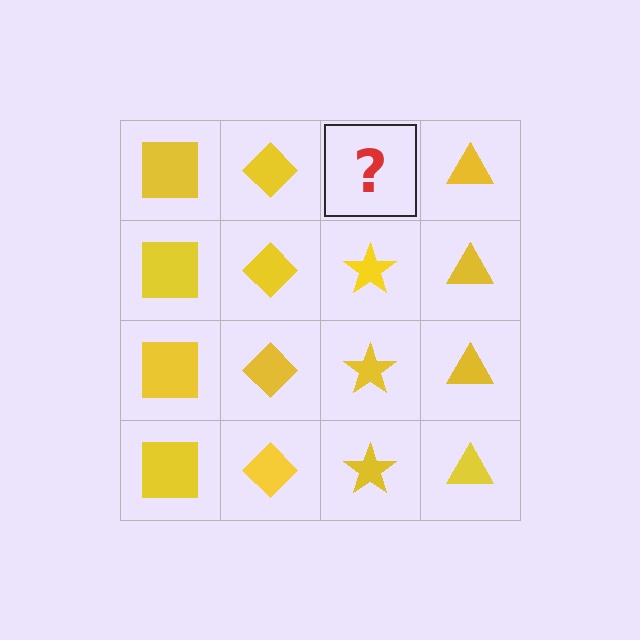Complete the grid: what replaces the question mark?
The question mark should be replaced with a yellow star.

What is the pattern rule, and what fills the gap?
The rule is that each column has a consistent shape. The gap should be filled with a yellow star.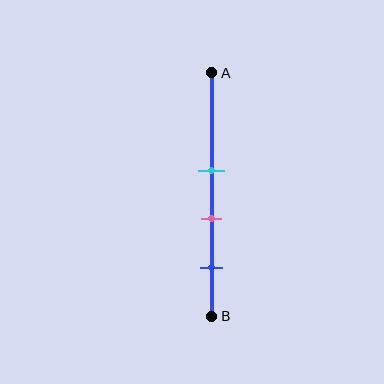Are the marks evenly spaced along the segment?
Yes, the marks are approximately evenly spaced.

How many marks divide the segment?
There are 3 marks dividing the segment.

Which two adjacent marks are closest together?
The cyan and pink marks are the closest adjacent pair.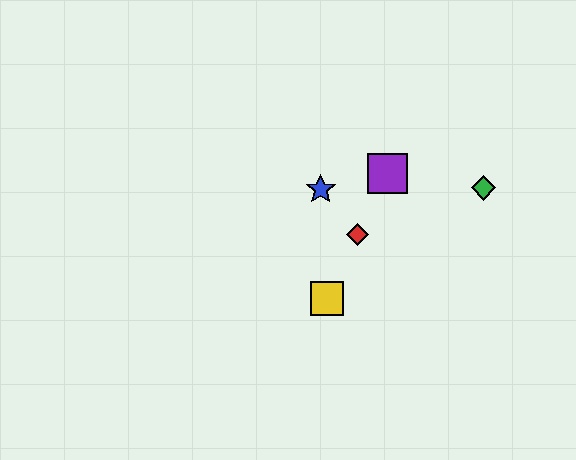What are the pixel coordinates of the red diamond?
The red diamond is at (358, 235).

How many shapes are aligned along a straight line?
3 shapes (the red diamond, the yellow square, the purple square) are aligned along a straight line.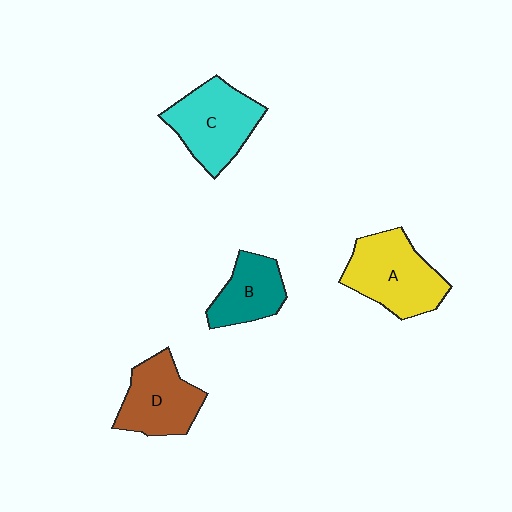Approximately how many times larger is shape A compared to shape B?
Approximately 1.5 times.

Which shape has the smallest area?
Shape B (teal).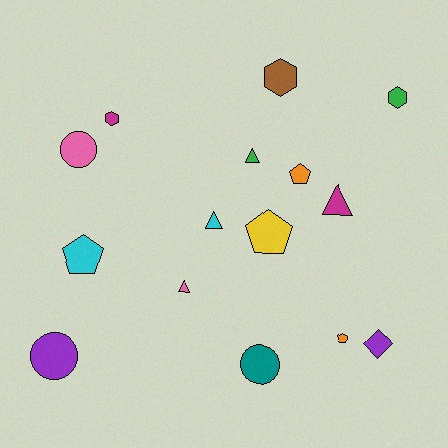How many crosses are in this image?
There are no crosses.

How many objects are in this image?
There are 15 objects.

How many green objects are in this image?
There are 2 green objects.